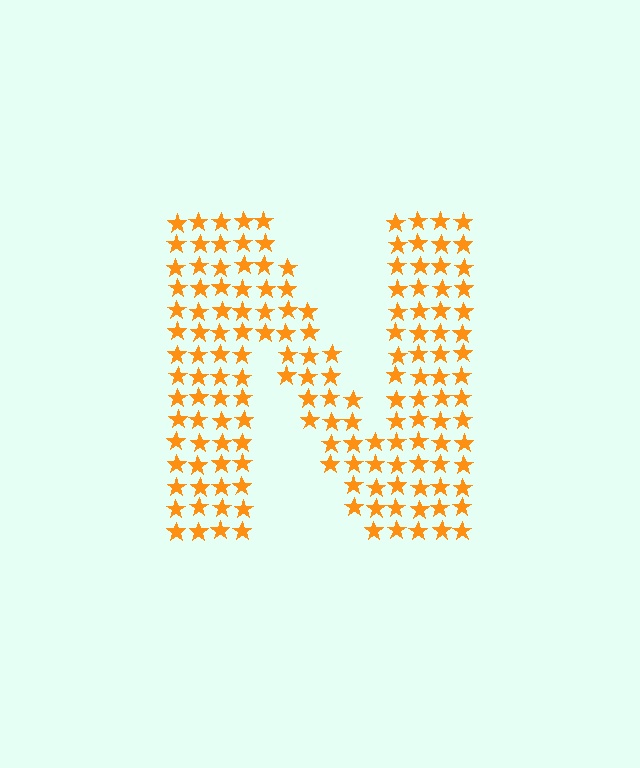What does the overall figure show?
The overall figure shows the letter N.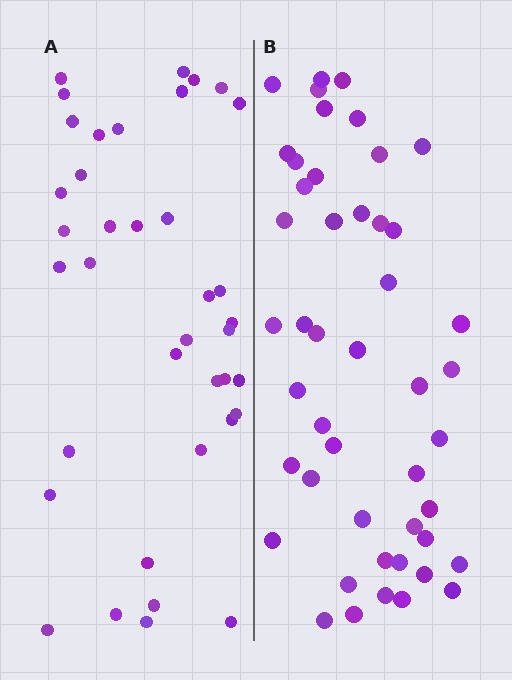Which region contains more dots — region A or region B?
Region B (the right region) has more dots.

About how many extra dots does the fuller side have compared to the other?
Region B has roughly 8 or so more dots than region A.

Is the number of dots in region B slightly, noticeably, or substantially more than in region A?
Region B has only slightly more — the two regions are fairly close. The ratio is roughly 1.2 to 1.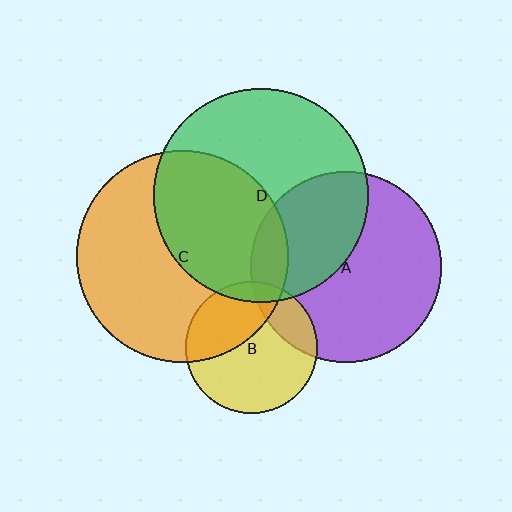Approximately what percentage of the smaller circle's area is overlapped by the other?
Approximately 20%.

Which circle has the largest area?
Circle D (green).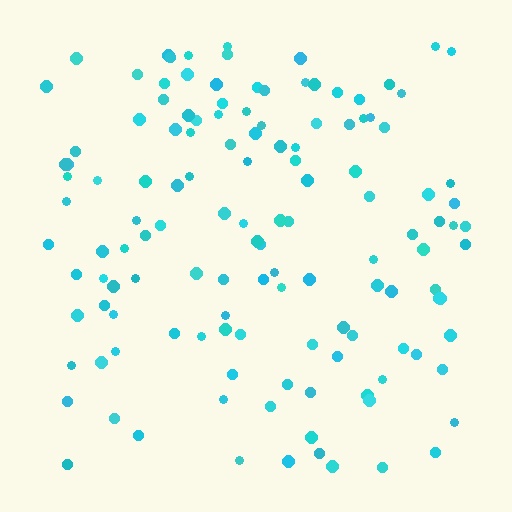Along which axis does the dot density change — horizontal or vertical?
Vertical.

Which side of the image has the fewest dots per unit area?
The bottom.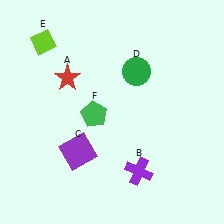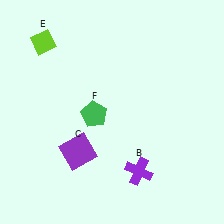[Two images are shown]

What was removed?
The green circle (D), the red star (A) were removed in Image 2.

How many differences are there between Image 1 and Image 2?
There are 2 differences between the two images.